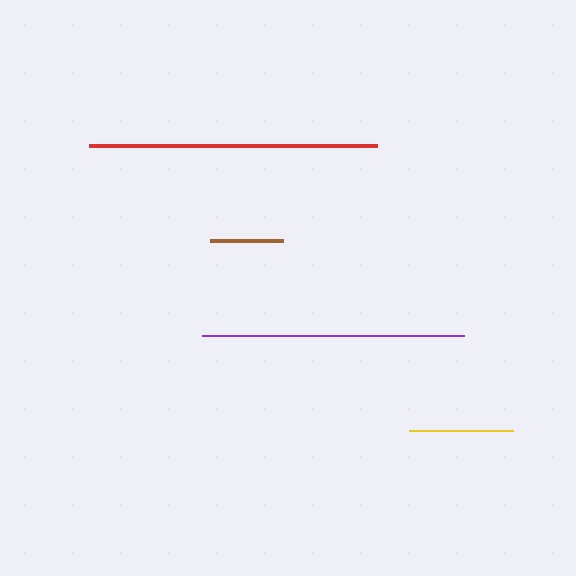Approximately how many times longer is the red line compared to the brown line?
The red line is approximately 4.0 times the length of the brown line.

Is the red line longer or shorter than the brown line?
The red line is longer than the brown line.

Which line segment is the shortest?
The brown line is the shortest at approximately 73 pixels.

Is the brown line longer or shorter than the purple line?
The purple line is longer than the brown line.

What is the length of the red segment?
The red segment is approximately 288 pixels long.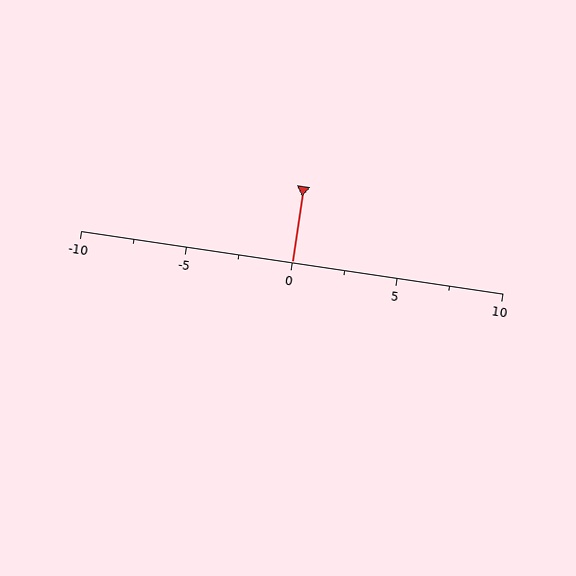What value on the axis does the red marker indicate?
The marker indicates approximately 0.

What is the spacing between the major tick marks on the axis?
The major ticks are spaced 5 apart.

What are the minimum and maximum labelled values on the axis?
The axis runs from -10 to 10.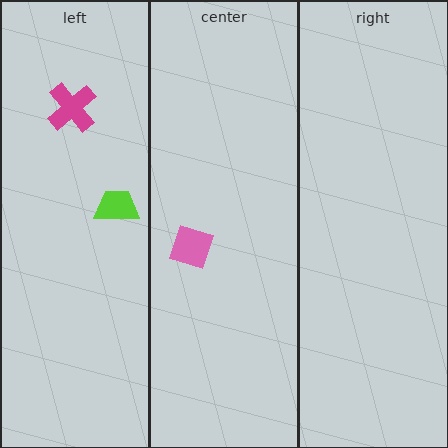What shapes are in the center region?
The pink square.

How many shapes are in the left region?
2.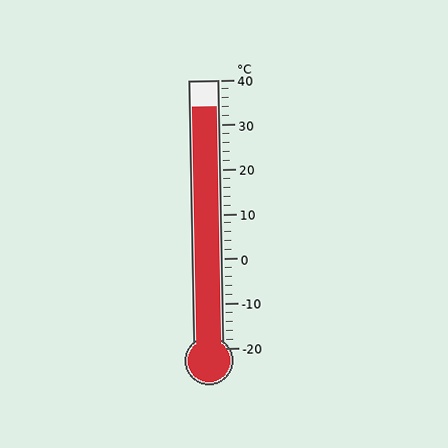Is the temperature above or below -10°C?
The temperature is above -10°C.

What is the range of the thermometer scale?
The thermometer scale ranges from -20°C to 40°C.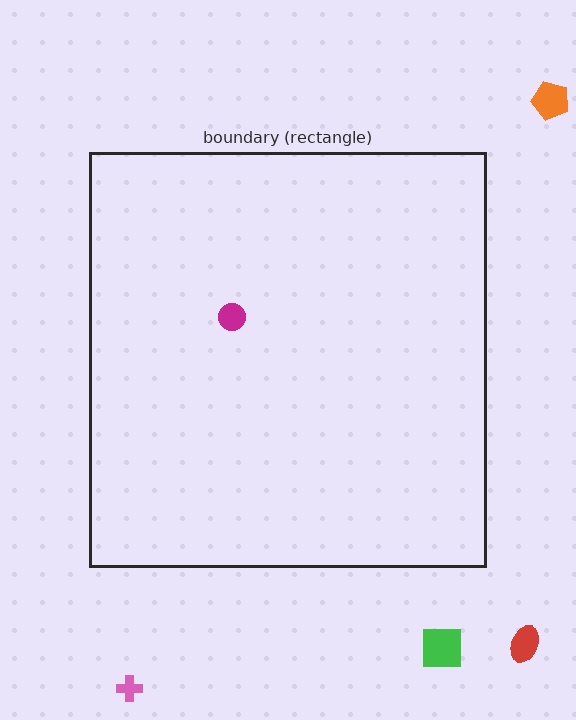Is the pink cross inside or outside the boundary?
Outside.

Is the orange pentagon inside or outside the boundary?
Outside.